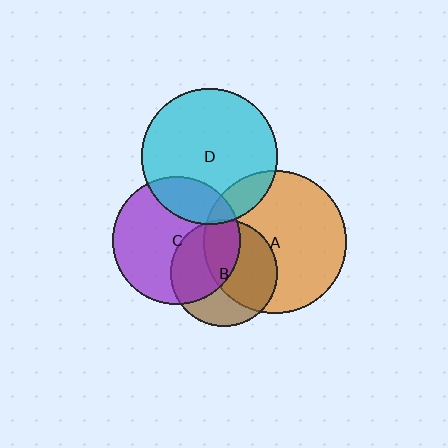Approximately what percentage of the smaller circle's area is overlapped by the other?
Approximately 5%.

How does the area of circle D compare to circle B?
Approximately 1.6 times.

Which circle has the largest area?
Circle A (orange).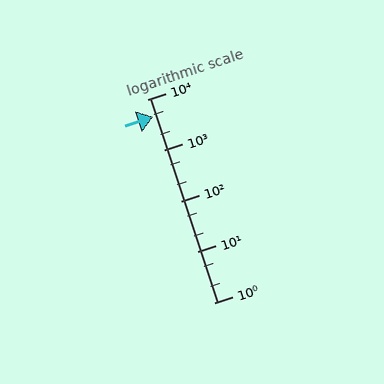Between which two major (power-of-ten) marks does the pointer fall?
The pointer is between 1000 and 10000.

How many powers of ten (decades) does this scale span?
The scale spans 4 decades, from 1 to 10000.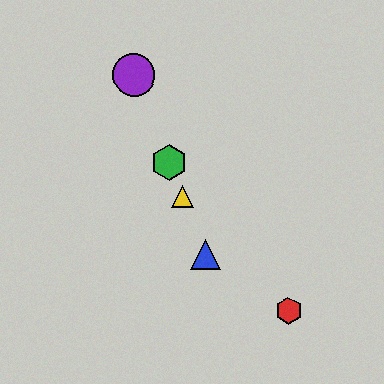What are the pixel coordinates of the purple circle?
The purple circle is at (134, 76).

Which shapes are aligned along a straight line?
The blue triangle, the green hexagon, the yellow triangle, the purple circle are aligned along a straight line.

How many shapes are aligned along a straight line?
4 shapes (the blue triangle, the green hexagon, the yellow triangle, the purple circle) are aligned along a straight line.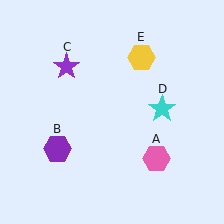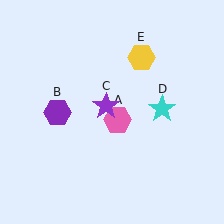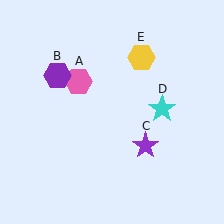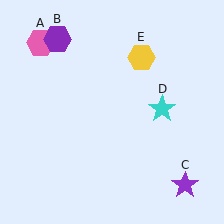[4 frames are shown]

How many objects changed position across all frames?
3 objects changed position: pink hexagon (object A), purple hexagon (object B), purple star (object C).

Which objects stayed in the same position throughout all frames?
Cyan star (object D) and yellow hexagon (object E) remained stationary.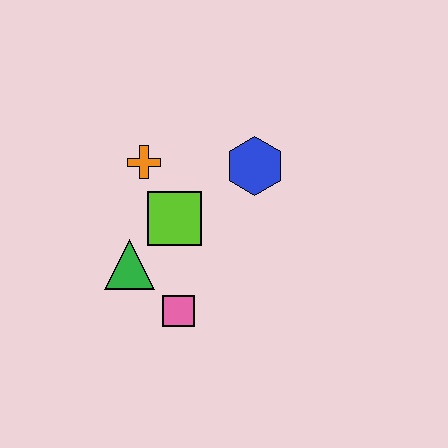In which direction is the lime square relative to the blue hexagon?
The lime square is to the left of the blue hexagon.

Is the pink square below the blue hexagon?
Yes